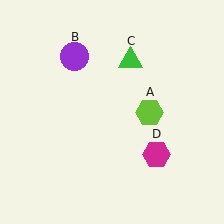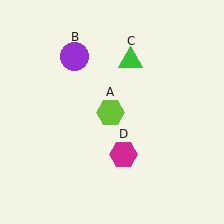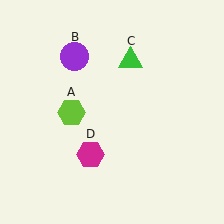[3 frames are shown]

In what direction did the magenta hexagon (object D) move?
The magenta hexagon (object D) moved left.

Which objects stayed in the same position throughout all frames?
Purple circle (object B) and green triangle (object C) remained stationary.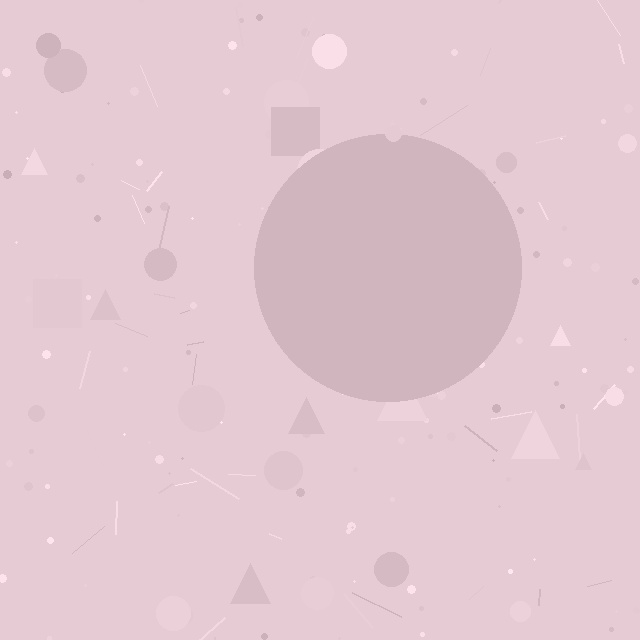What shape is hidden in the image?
A circle is hidden in the image.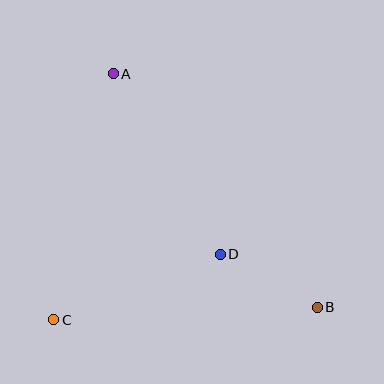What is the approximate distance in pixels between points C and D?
The distance between C and D is approximately 179 pixels.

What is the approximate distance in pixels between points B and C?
The distance between B and C is approximately 264 pixels.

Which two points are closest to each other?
Points B and D are closest to each other.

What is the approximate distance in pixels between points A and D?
The distance between A and D is approximately 210 pixels.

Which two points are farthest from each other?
Points A and B are farthest from each other.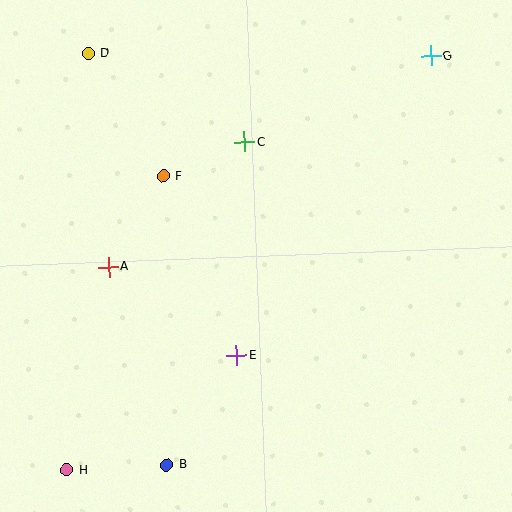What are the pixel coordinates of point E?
Point E is at (237, 355).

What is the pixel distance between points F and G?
The distance between F and G is 293 pixels.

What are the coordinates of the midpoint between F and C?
The midpoint between F and C is at (204, 159).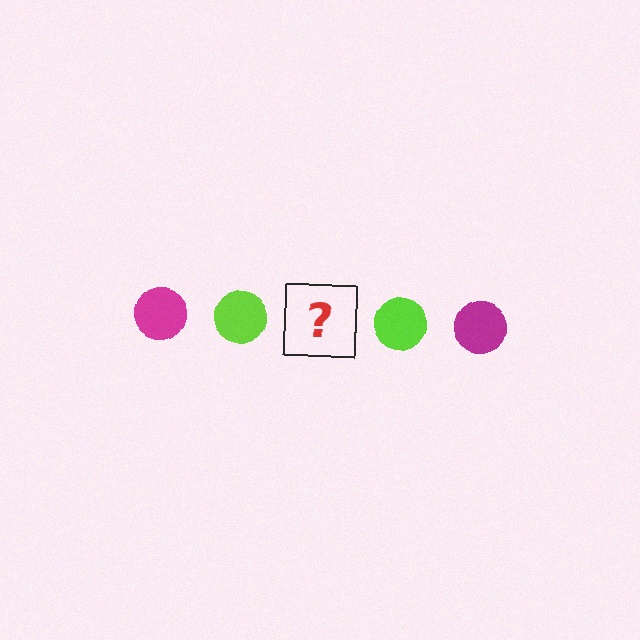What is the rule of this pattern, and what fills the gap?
The rule is that the pattern cycles through magenta, lime circles. The gap should be filled with a magenta circle.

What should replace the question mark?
The question mark should be replaced with a magenta circle.